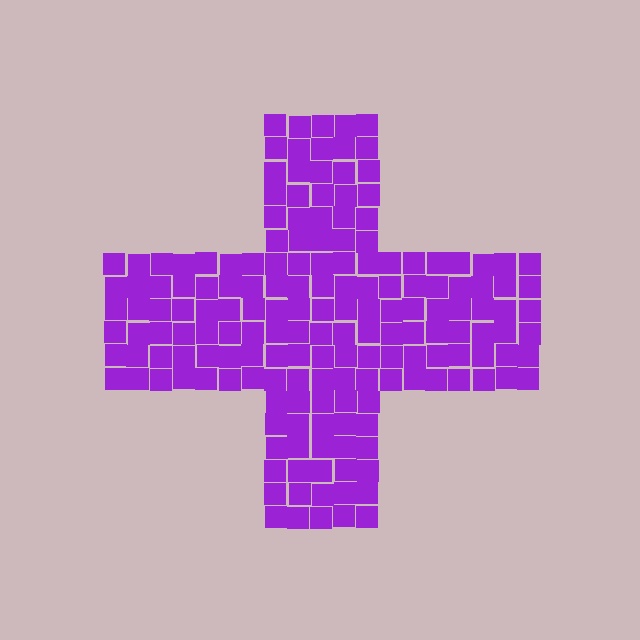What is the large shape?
The large shape is a cross.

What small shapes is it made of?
It is made of small squares.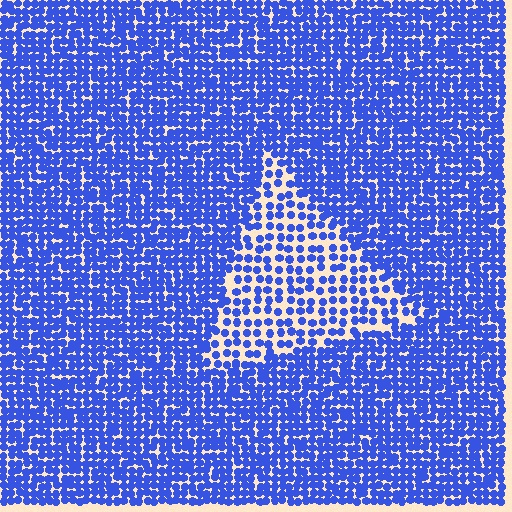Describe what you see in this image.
The image contains small blue elements arranged at two different densities. A triangle-shaped region is visible where the elements are less densely packed than the surrounding area.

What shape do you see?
I see a triangle.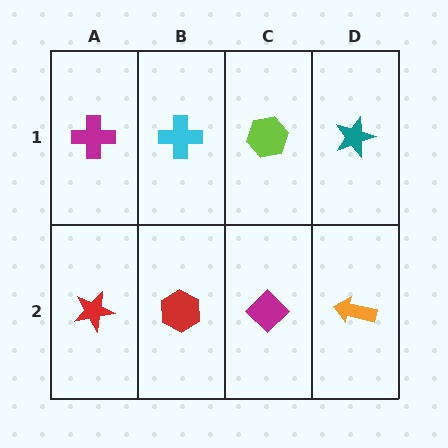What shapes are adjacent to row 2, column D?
A teal star (row 1, column D), a magenta diamond (row 2, column C).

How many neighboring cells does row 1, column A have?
2.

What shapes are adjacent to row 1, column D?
An orange arrow (row 2, column D), a lime hexagon (row 1, column C).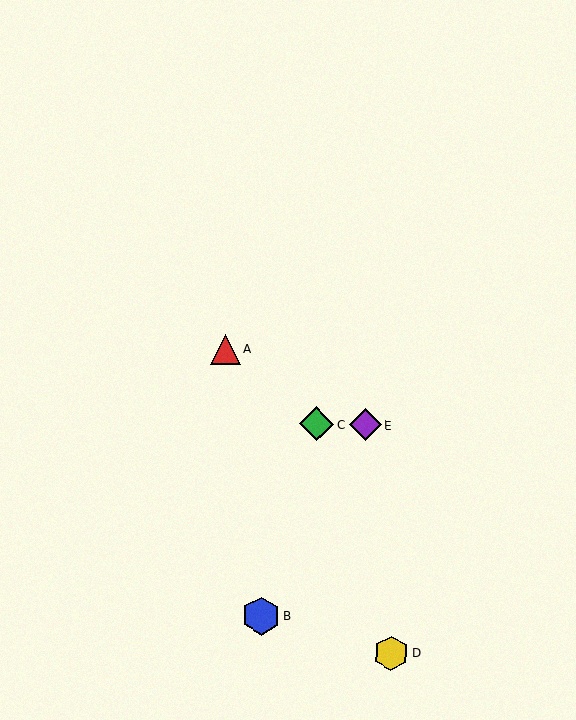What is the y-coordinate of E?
Object E is at y≈425.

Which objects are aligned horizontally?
Objects C, E are aligned horizontally.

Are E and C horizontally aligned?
Yes, both are at y≈425.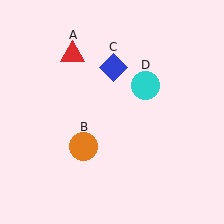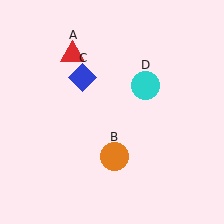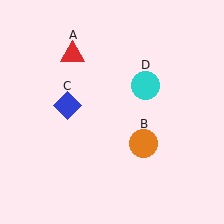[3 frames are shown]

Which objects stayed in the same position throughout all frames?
Red triangle (object A) and cyan circle (object D) remained stationary.